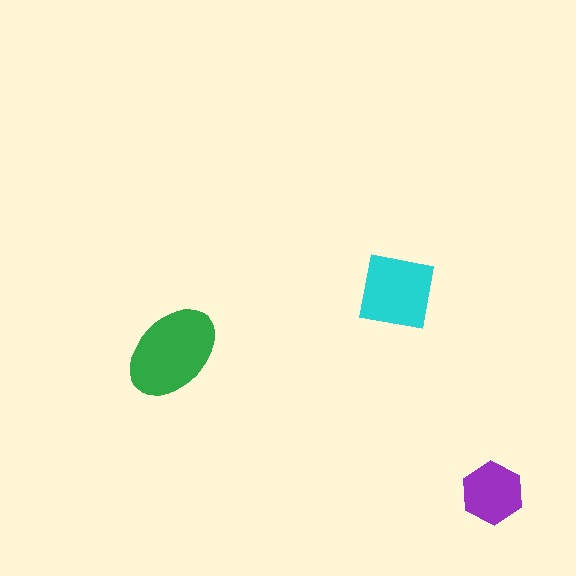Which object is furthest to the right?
The purple hexagon is rightmost.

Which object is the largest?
The green ellipse.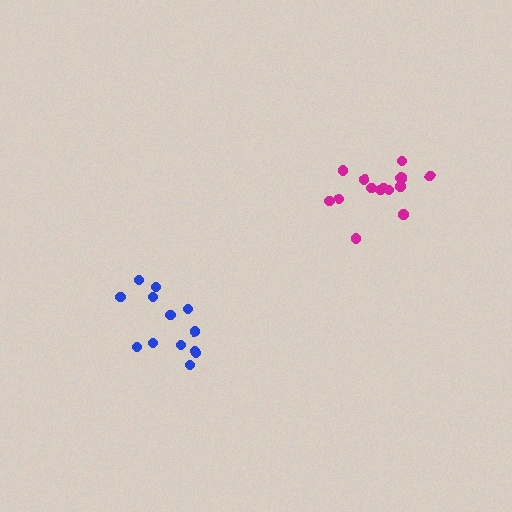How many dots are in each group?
Group 1: 15 dots, Group 2: 13 dots (28 total).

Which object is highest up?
The magenta cluster is topmost.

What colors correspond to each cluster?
The clusters are colored: magenta, blue.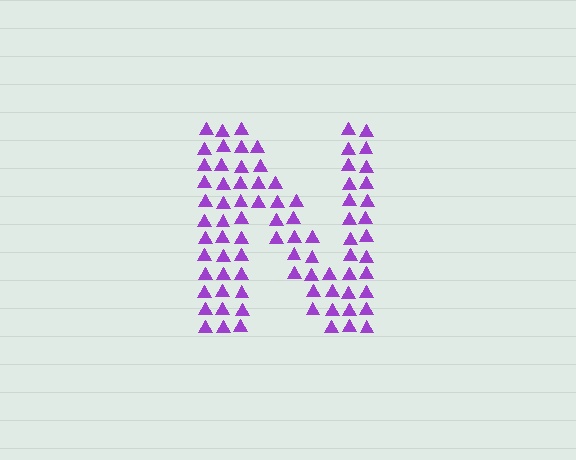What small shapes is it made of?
It is made of small triangles.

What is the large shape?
The large shape is the letter N.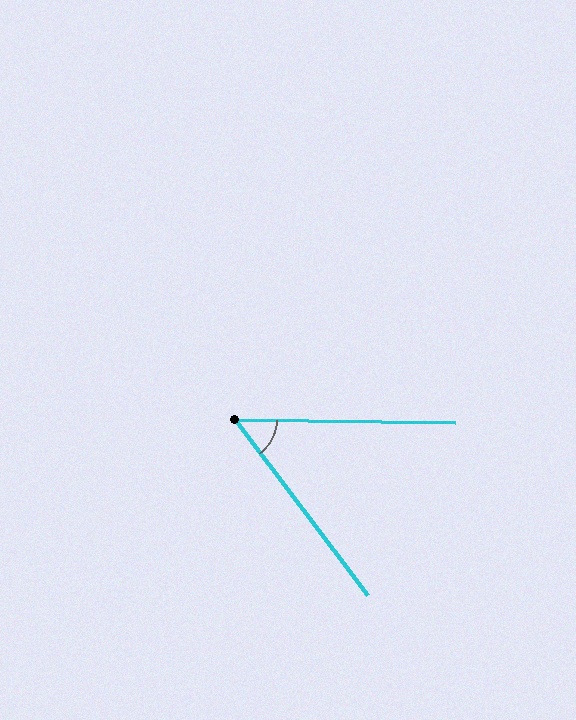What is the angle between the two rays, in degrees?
Approximately 52 degrees.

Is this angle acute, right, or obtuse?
It is acute.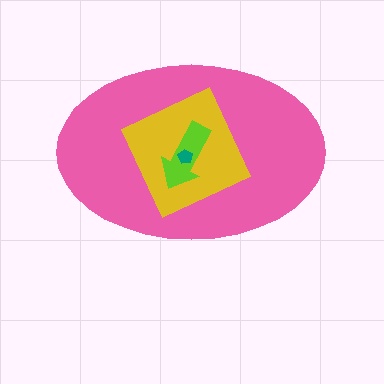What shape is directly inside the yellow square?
The lime arrow.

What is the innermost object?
The teal pentagon.